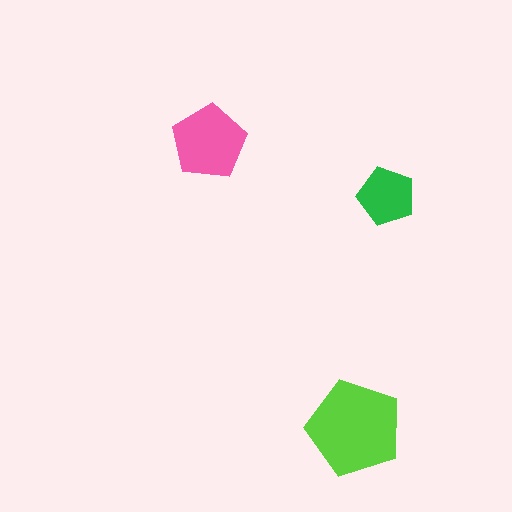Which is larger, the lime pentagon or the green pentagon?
The lime one.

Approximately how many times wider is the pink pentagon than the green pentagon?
About 1.5 times wider.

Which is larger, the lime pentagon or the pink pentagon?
The lime one.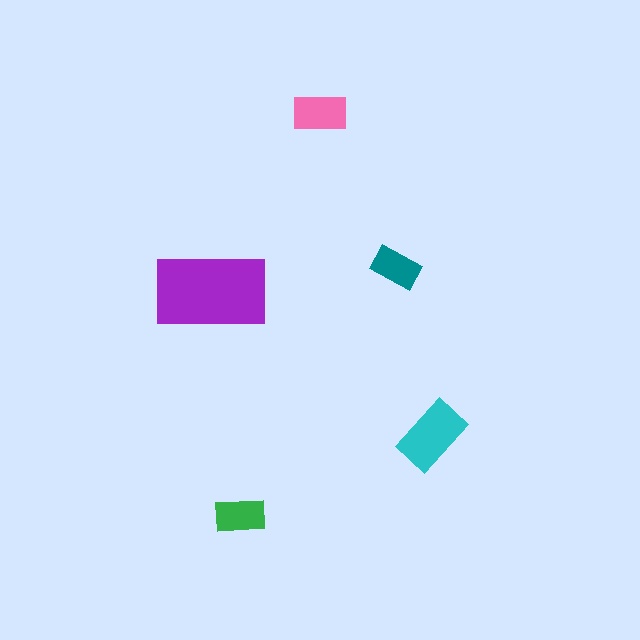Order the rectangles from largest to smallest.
the purple one, the cyan one, the pink one, the green one, the teal one.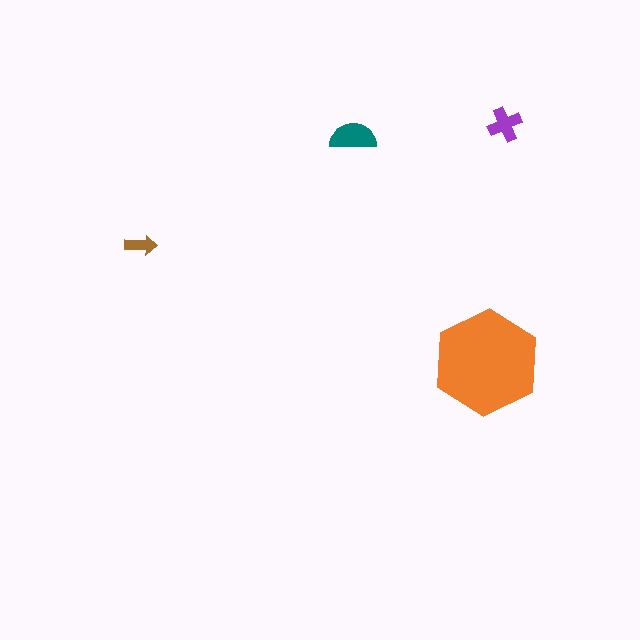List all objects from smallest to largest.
The brown arrow, the purple cross, the teal semicircle, the orange hexagon.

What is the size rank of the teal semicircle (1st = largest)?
2nd.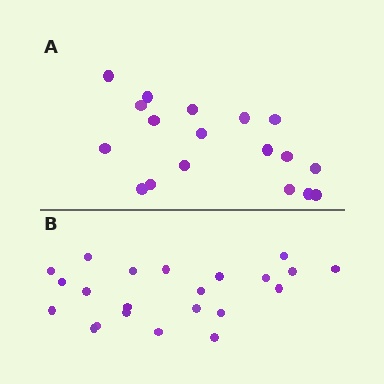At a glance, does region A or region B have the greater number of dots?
Region B (the bottom region) has more dots.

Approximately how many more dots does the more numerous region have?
Region B has about 4 more dots than region A.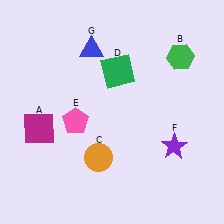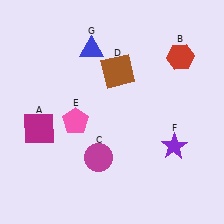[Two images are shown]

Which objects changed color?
B changed from green to red. C changed from orange to magenta. D changed from green to brown.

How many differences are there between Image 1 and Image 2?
There are 3 differences between the two images.